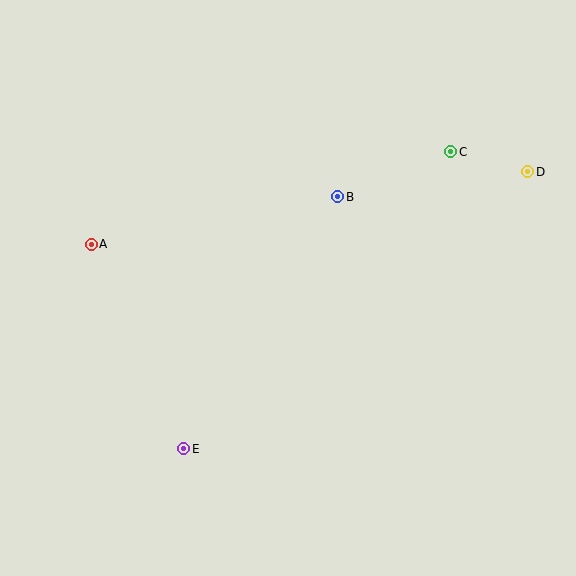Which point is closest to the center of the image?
Point B at (338, 196) is closest to the center.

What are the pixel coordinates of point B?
Point B is at (338, 196).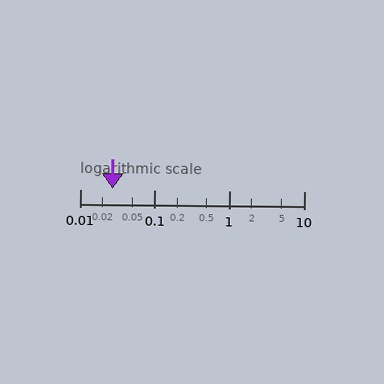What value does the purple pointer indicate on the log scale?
The pointer indicates approximately 0.027.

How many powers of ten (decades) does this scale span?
The scale spans 3 decades, from 0.01 to 10.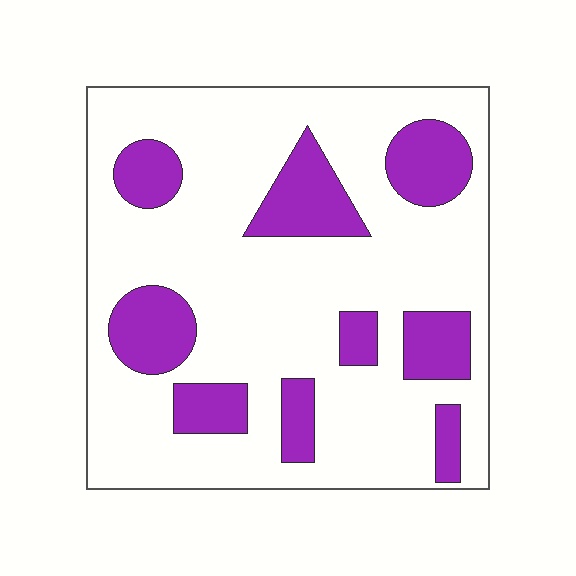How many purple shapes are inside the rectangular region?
9.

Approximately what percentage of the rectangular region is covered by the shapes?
Approximately 25%.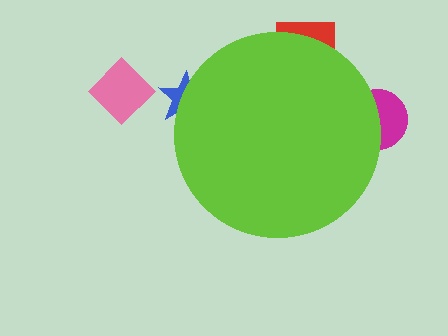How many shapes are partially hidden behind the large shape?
3 shapes are partially hidden.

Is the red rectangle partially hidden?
Yes, the red rectangle is partially hidden behind the lime circle.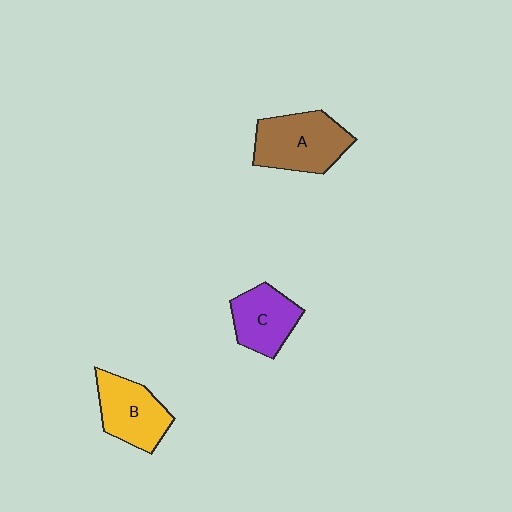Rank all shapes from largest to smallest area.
From largest to smallest: A (brown), B (yellow), C (purple).